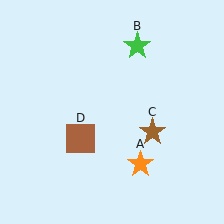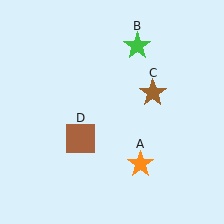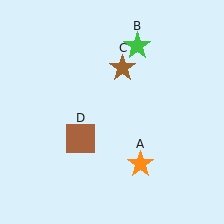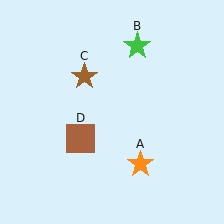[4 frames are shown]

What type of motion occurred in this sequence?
The brown star (object C) rotated counterclockwise around the center of the scene.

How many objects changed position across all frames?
1 object changed position: brown star (object C).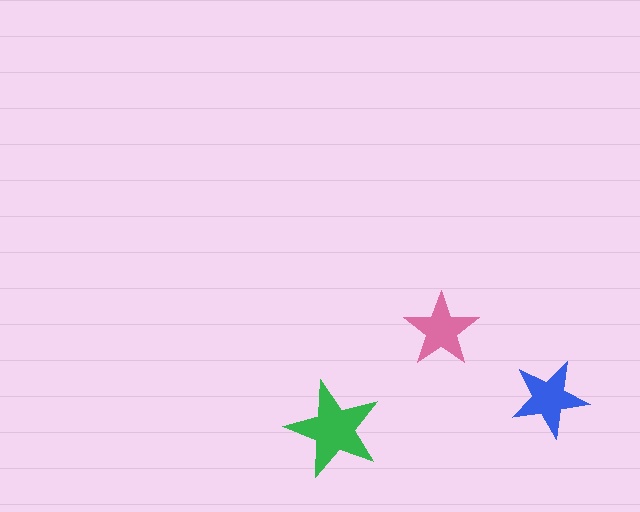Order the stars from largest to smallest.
the green one, the blue one, the pink one.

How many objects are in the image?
There are 3 objects in the image.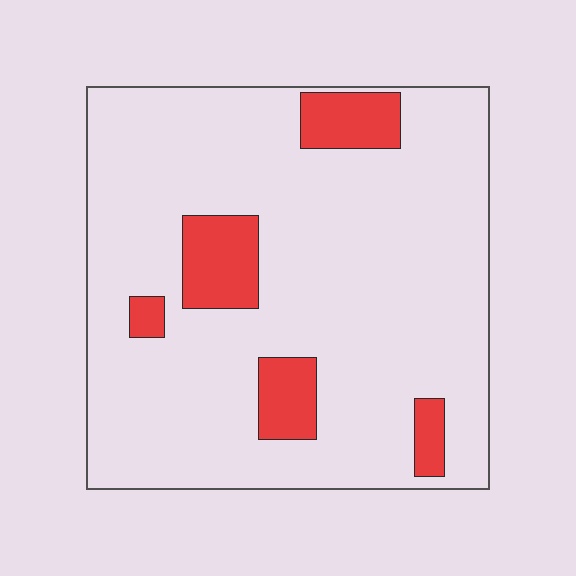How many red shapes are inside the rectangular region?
5.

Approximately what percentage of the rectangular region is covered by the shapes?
Approximately 15%.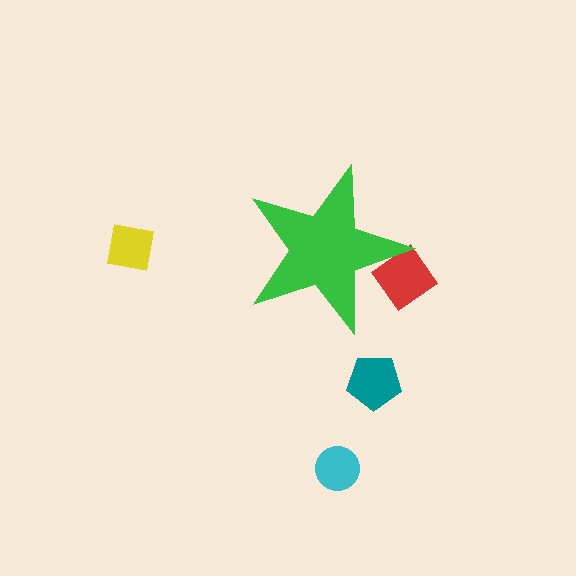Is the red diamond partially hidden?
Yes, the red diamond is partially hidden behind the green star.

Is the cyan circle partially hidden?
No, the cyan circle is fully visible.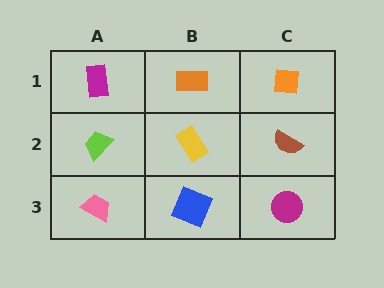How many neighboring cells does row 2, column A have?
3.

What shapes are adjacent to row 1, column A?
A lime trapezoid (row 2, column A), an orange rectangle (row 1, column B).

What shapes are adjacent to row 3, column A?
A lime trapezoid (row 2, column A), a blue square (row 3, column B).